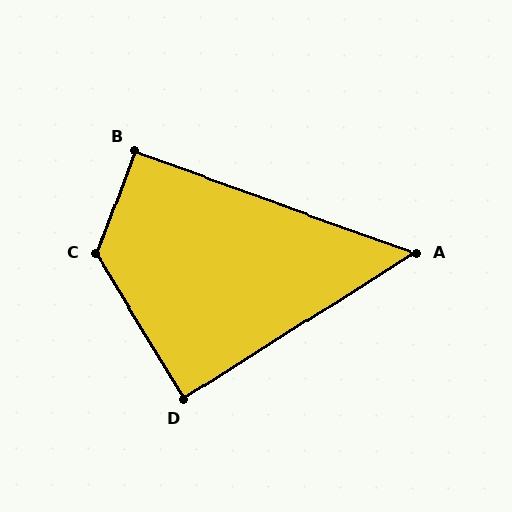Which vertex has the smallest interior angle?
A, at approximately 52 degrees.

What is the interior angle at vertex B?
Approximately 91 degrees (approximately right).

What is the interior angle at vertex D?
Approximately 89 degrees (approximately right).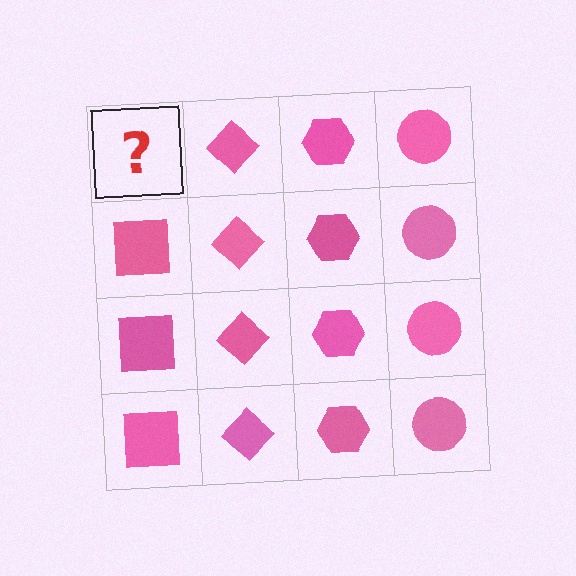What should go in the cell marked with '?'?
The missing cell should contain a pink square.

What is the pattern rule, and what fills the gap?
The rule is that each column has a consistent shape. The gap should be filled with a pink square.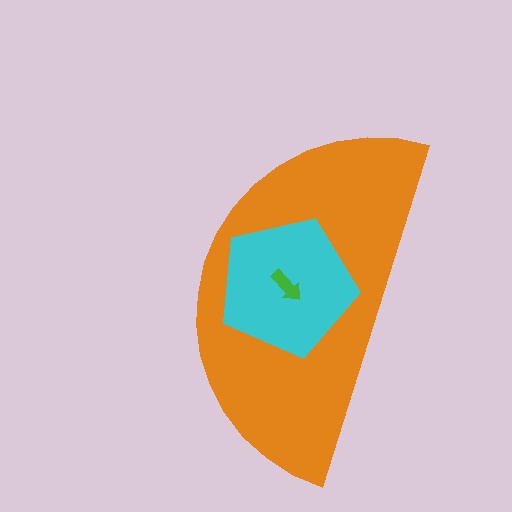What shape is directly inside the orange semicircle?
The cyan pentagon.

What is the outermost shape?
The orange semicircle.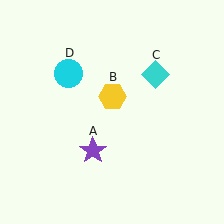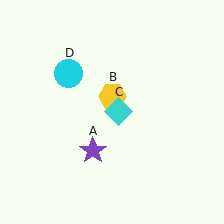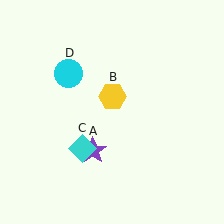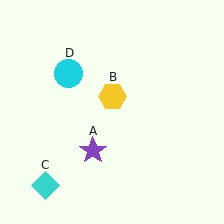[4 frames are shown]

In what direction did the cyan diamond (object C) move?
The cyan diamond (object C) moved down and to the left.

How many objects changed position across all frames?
1 object changed position: cyan diamond (object C).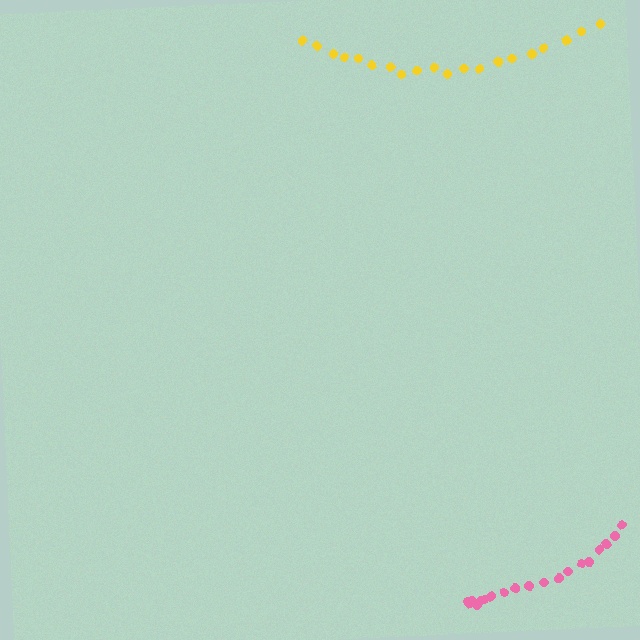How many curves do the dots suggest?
There are 2 distinct paths.